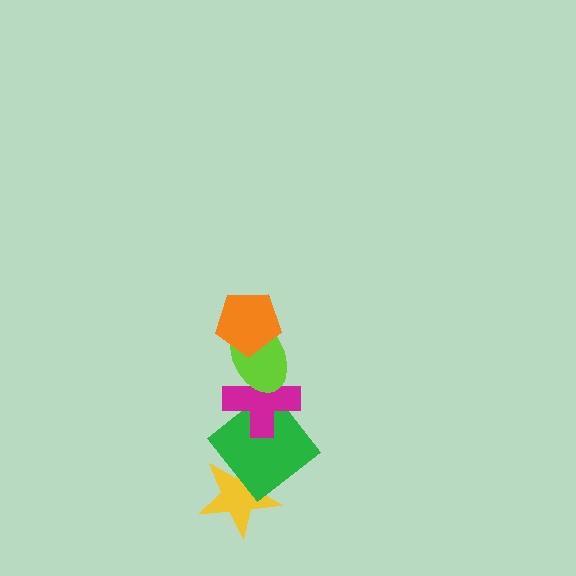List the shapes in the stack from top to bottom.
From top to bottom: the orange pentagon, the lime ellipse, the magenta cross, the green diamond, the yellow star.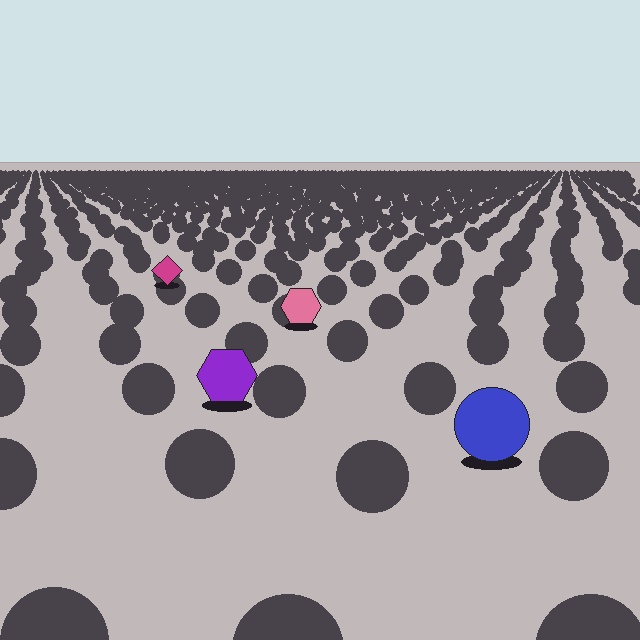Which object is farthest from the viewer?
The magenta diamond is farthest from the viewer. It appears smaller and the ground texture around it is denser.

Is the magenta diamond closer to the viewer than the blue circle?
No. The blue circle is closer — you can tell from the texture gradient: the ground texture is coarser near it.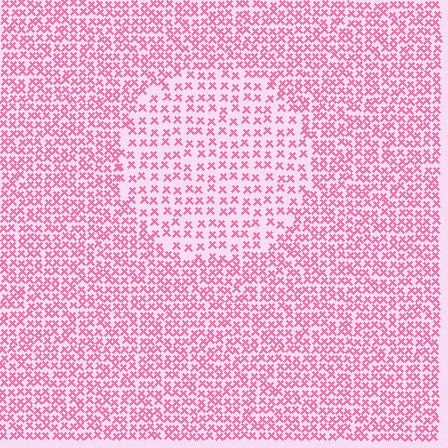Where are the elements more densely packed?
The elements are more densely packed outside the circle boundary.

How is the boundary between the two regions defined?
The boundary is defined by a change in element density (approximately 1.8x ratio). All elements are the same color, size, and shape.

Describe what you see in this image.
The image contains small pink elements arranged at two different densities. A circle-shaped region is visible where the elements are less densely packed than the surrounding area.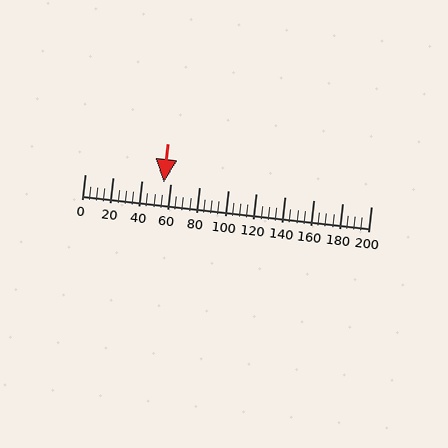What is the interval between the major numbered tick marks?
The major tick marks are spaced 20 units apart.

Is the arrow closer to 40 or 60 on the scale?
The arrow is closer to 60.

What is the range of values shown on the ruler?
The ruler shows values from 0 to 200.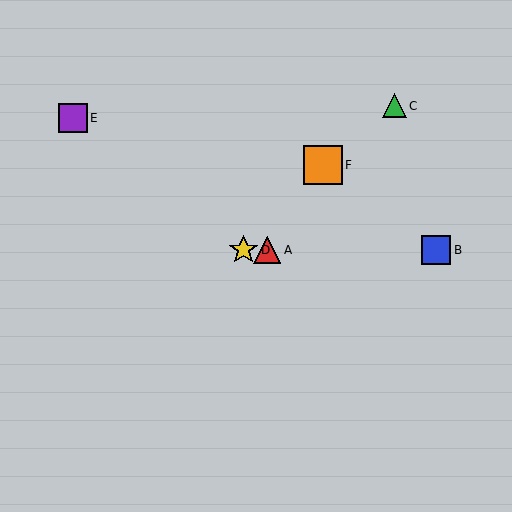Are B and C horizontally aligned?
No, B is at y≈250 and C is at y≈106.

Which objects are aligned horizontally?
Objects A, B, D are aligned horizontally.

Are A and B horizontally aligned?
Yes, both are at y≈250.